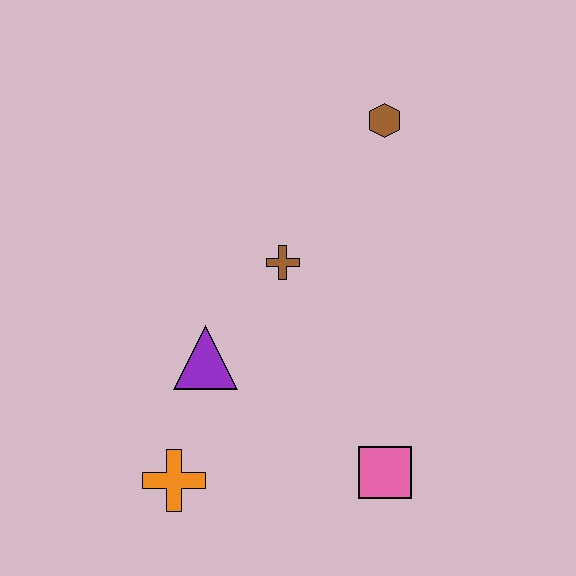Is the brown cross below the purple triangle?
No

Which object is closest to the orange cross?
The purple triangle is closest to the orange cross.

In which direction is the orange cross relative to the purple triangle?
The orange cross is below the purple triangle.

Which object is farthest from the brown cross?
The orange cross is farthest from the brown cross.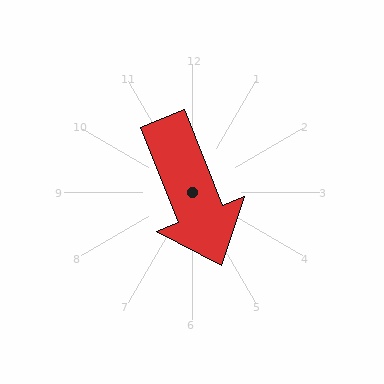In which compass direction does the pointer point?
South.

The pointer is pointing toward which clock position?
Roughly 5 o'clock.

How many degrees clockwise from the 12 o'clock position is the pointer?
Approximately 158 degrees.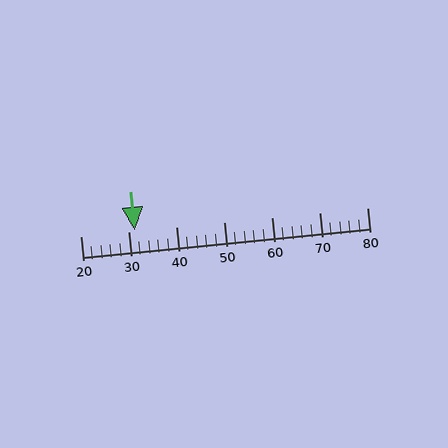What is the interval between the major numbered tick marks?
The major tick marks are spaced 10 units apart.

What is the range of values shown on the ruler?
The ruler shows values from 20 to 80.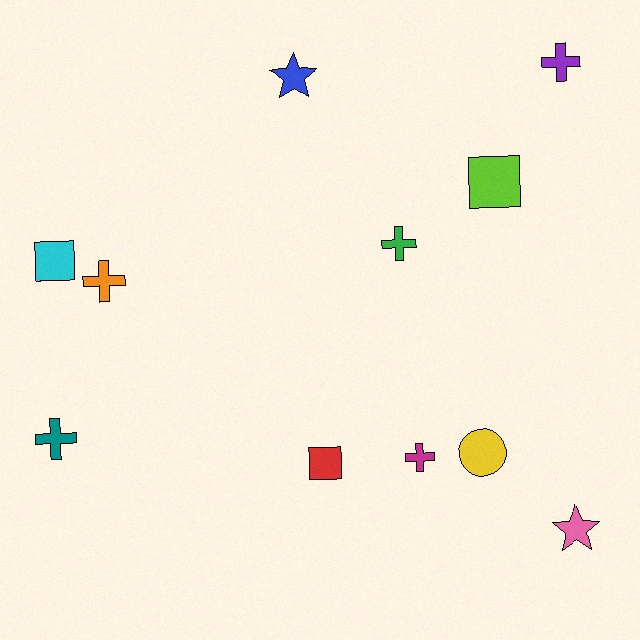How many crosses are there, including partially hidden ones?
There are 5 crosses.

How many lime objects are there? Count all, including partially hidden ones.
There is 1 lime object.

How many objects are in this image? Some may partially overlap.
There are 11 objects.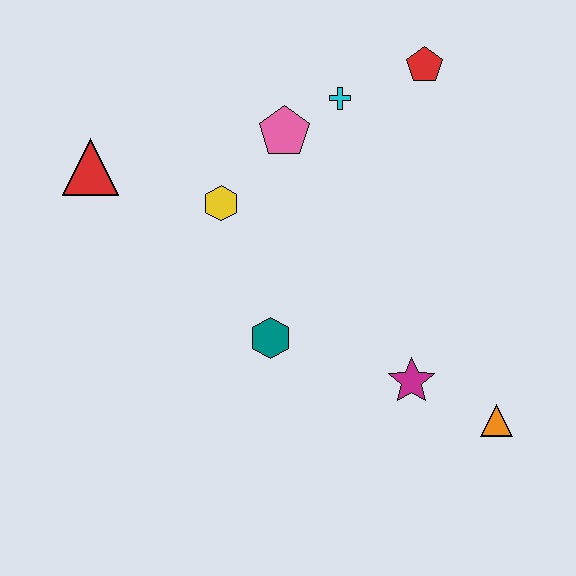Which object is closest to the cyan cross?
The pink pentagon is closest to the cyan cross.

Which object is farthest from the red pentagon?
The orange triangle is farthest from the red pentagon.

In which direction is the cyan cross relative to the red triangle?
The cyan cross is to the right of the red triangle.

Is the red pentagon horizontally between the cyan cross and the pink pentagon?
No